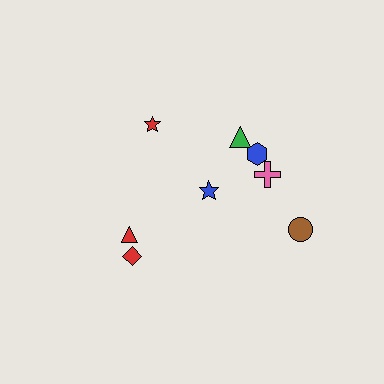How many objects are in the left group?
There are 3 objects.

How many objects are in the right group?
There are 5 objects.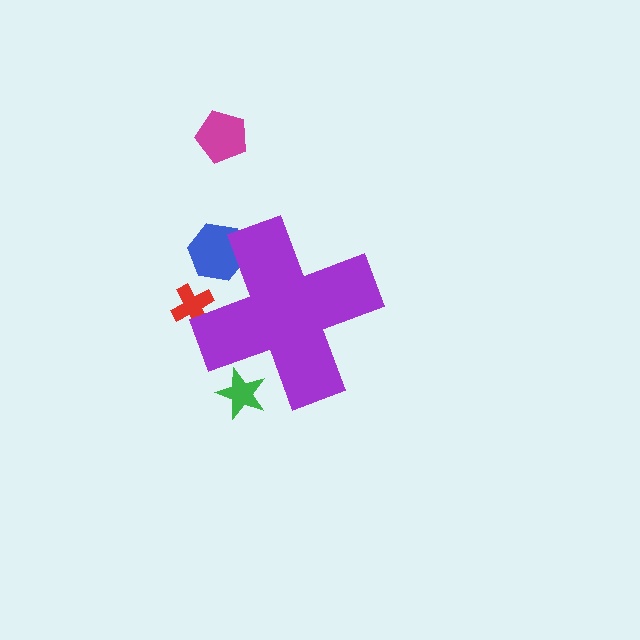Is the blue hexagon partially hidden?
Yes, the blue hexagon is partially hidden behind the purple cross.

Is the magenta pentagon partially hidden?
No, the magenta pentagon is fully visible.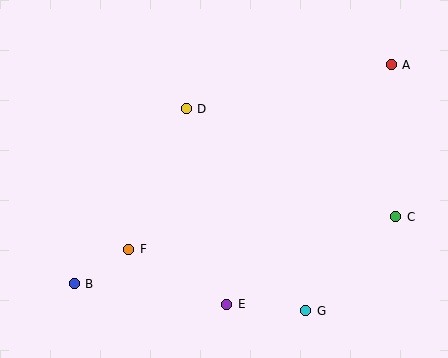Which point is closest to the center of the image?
Point D at (186, 109) is closest to the center.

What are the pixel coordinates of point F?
Point F is at (129, 249).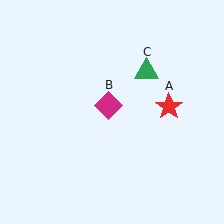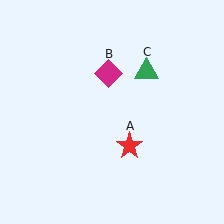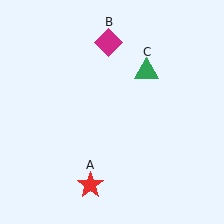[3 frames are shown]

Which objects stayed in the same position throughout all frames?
Green triangle (object C) remained stationary.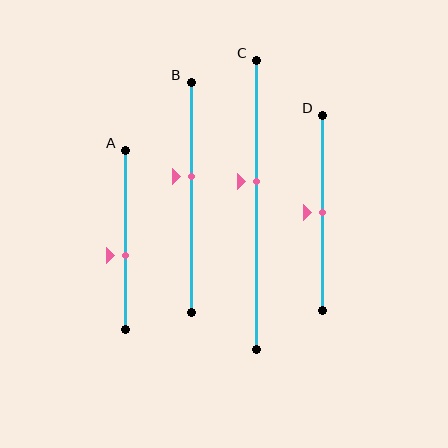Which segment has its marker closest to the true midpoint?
Segment D has its marker closest to the true midpoint.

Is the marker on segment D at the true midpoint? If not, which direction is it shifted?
Yes, the marker on segment D is at the true midpoint.